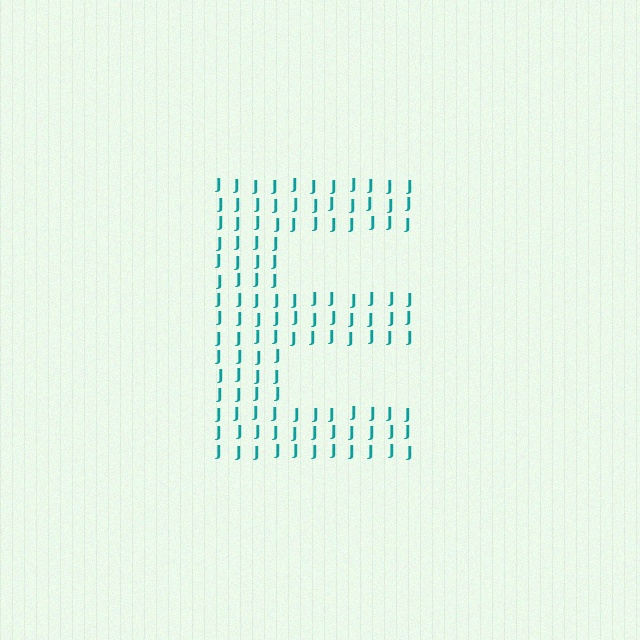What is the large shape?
The large shape is the letter E.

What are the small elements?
The small elements are letter J's.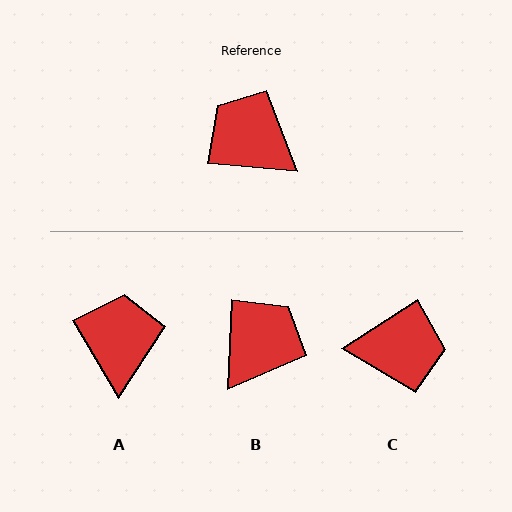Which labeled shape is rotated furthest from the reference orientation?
C, about 142 degrees away.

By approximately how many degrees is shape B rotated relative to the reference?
Approximately 87 degrees clockwise.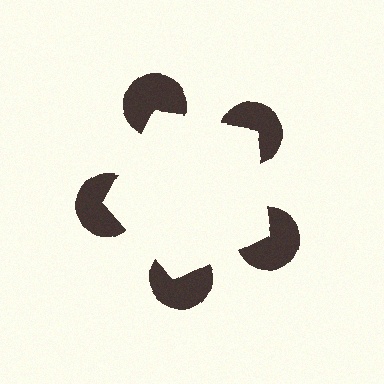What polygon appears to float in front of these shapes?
An illusory pentagon — its edges are inferred from the aligned wedge cuts in the pac-man discs, not physically drawn.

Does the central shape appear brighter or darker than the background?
It typically appears slightly brighter than the background, even though no actual brightness change is drawn.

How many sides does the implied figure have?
5 sides.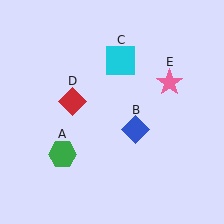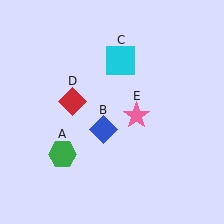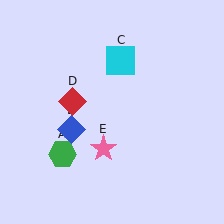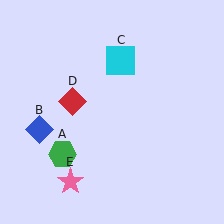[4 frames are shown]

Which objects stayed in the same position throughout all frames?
Green hexagon (object A) and cyan square (object C) and red diamond (object D) remained stationary.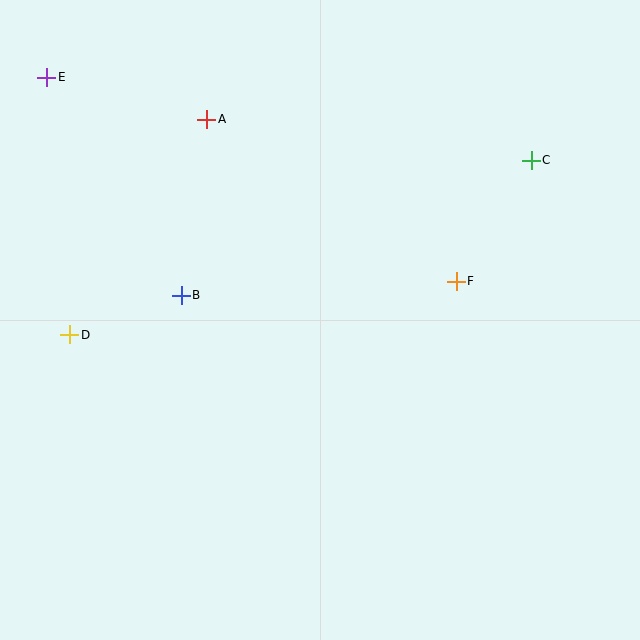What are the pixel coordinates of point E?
Point E is at (47, 77).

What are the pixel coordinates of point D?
Point D is at (70, 335).